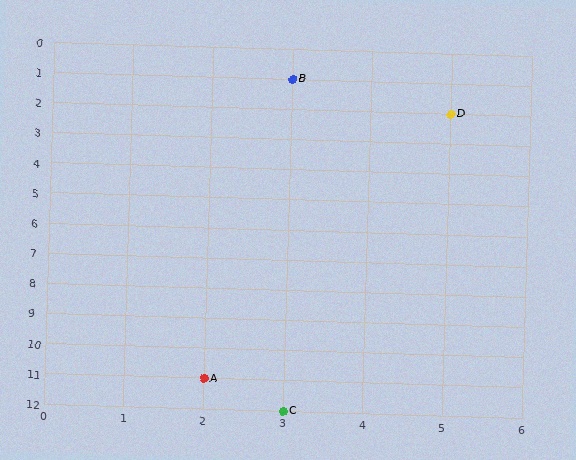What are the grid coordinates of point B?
Point B is at grid coordinates (3, 1).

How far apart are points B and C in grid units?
Points B and C are 11 rows apart.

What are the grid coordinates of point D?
Point D is at grid coordinates (5, 2).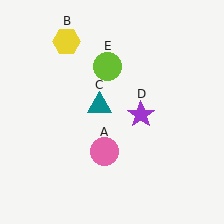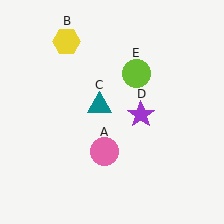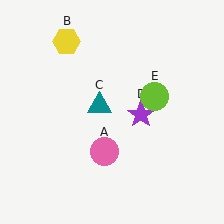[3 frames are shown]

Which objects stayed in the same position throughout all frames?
Pink circle (object A) and yellow hexagon (object B) and teal triangle (object C) and purple star (object D) remained stationary.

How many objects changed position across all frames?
1 object changed position: lime circle (object E).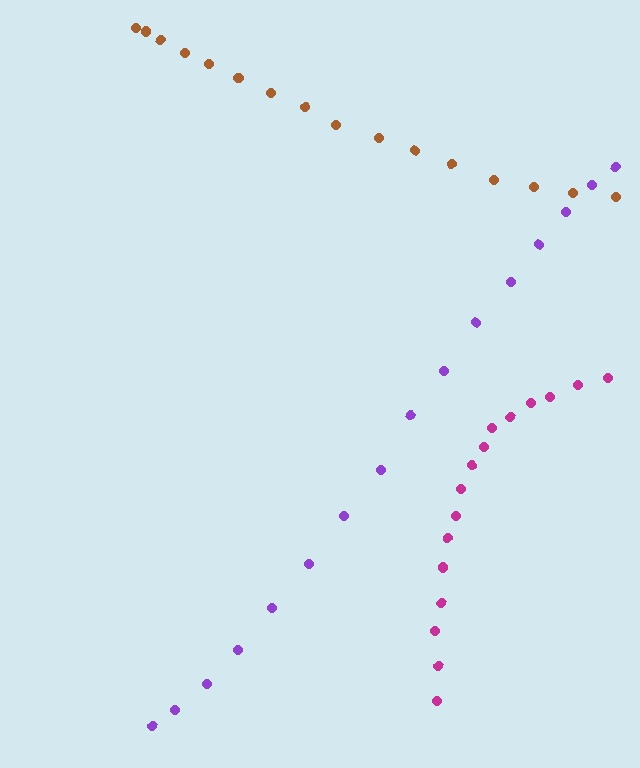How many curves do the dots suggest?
There are 3 distinct paths.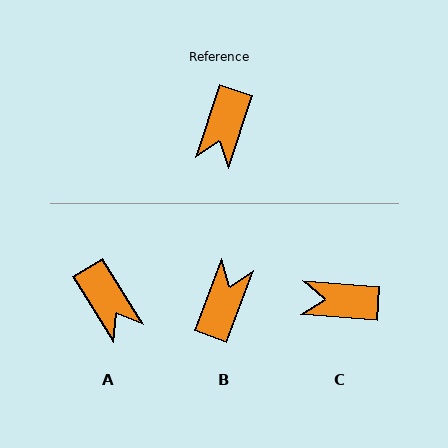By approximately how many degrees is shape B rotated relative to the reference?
Approximately 178 degrees counter-clockwise.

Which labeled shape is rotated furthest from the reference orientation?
B, about 178 degrees away.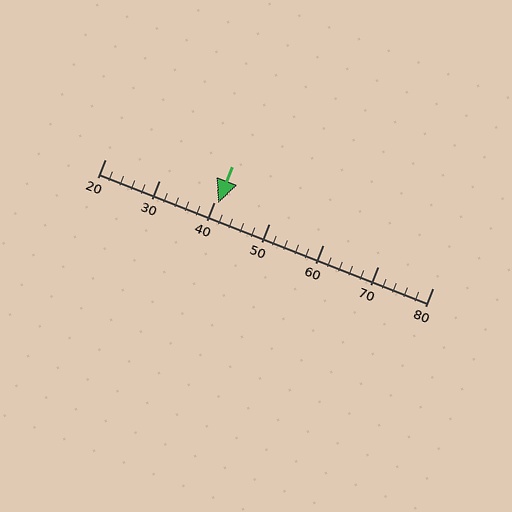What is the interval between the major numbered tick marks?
The major tick marks are spaced 10 units apart.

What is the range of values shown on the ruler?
The ruler shows values from 20 to 80.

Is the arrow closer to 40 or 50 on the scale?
The arrow is closer to 40.